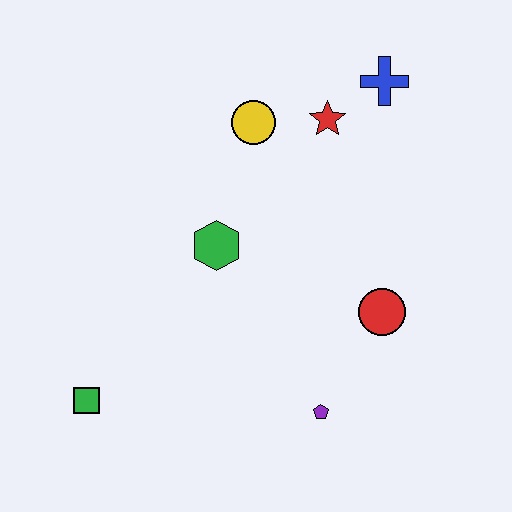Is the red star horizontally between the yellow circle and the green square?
No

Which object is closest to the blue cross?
The red star is closest to the blue cross.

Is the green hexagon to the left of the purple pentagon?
Yes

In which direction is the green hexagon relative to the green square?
The green hexagon is above the green square.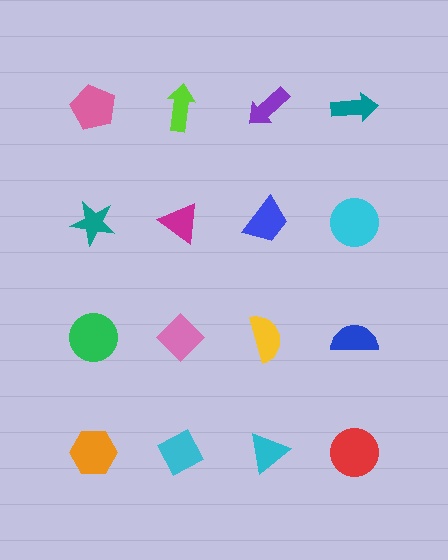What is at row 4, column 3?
A cyan triangle.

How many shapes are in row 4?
4 shapes.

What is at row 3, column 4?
A blue semicircle.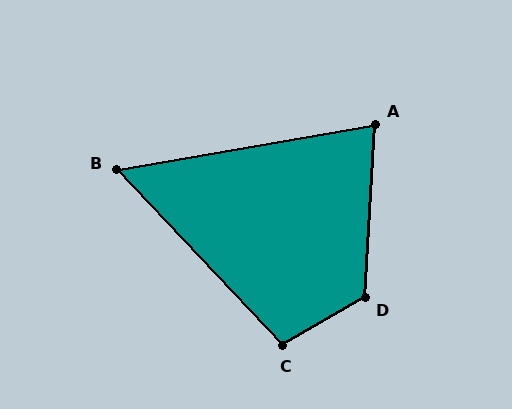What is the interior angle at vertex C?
Approximately 103 degrees (obtuse).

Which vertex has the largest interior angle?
D, at approximately 123 degrees.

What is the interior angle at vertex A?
Approximately 77 degrees (acute).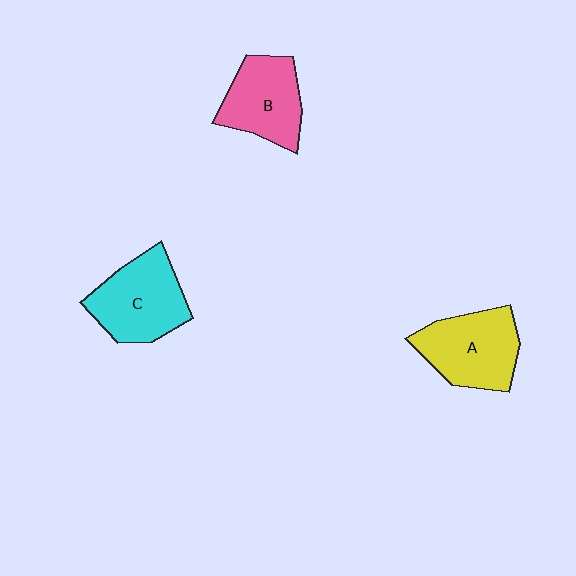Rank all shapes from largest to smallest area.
From largest to smallest: C (cyan), A (yellow), B (pink).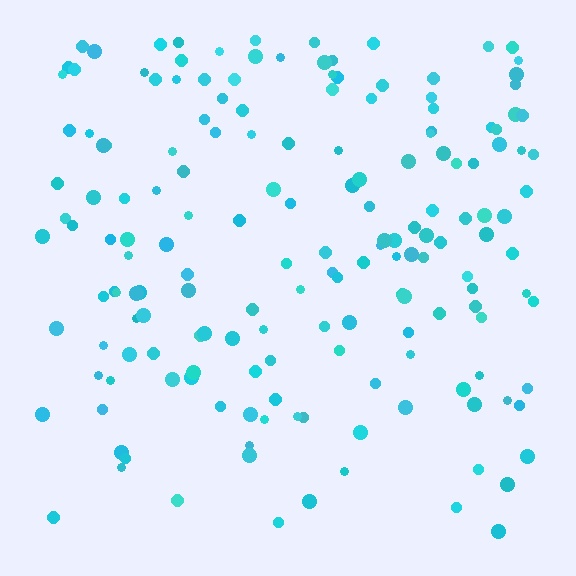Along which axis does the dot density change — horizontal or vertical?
Vertical.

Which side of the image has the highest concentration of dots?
The top.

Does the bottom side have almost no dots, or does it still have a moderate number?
Still a moderate number, just noticeably fewer than the top.